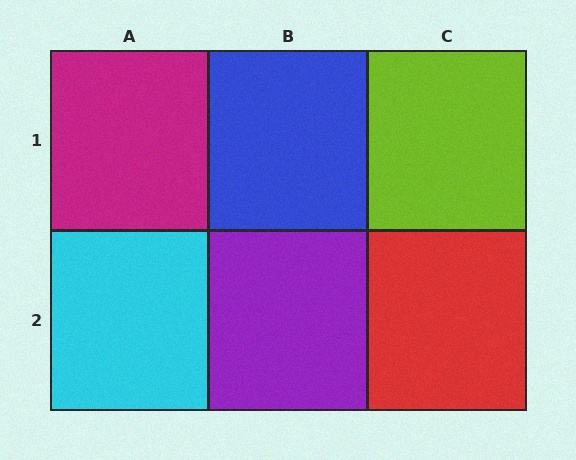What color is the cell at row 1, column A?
Magenta.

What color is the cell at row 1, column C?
Lime.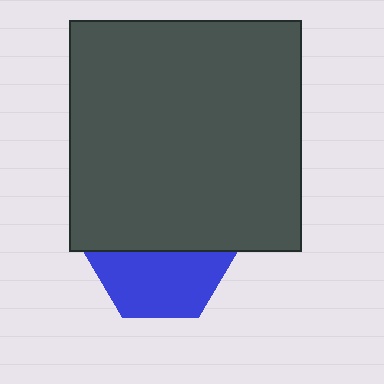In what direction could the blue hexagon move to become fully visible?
The blue hexagon could move down. That would shift it out from behind the dark gray square entirely.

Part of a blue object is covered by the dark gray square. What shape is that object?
It is a hexagon.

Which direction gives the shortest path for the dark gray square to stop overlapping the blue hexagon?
Moving up gives the shortest separation.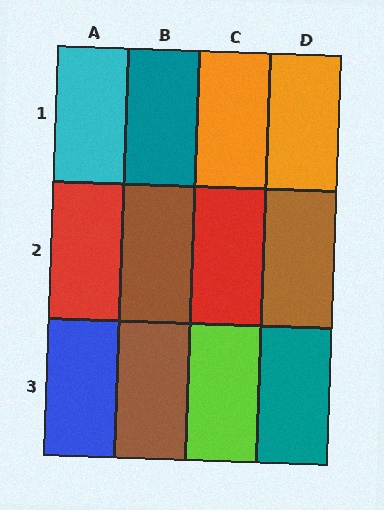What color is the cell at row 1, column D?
Orange.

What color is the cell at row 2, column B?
Brown.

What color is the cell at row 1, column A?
Cyan.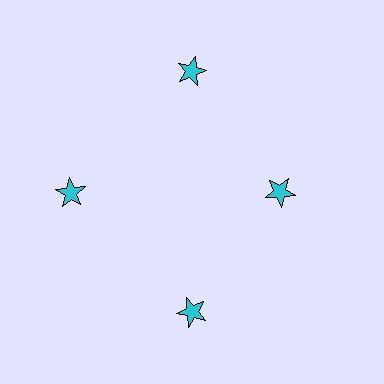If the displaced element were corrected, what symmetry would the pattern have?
It would have 4-fold rotational symmetry — the pattern would map onto itself every 90 degrees.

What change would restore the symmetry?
The symmetry would be restored by moving it outward, back onto the ring so that all 4 stars sit at equal angles and equal distance from the center.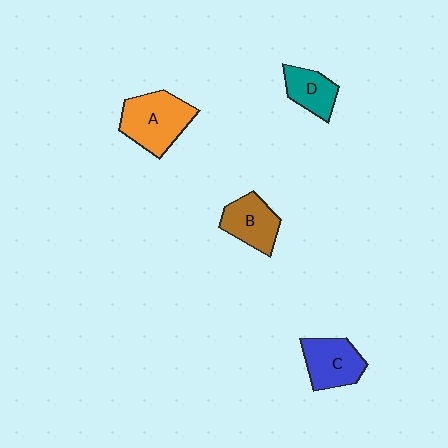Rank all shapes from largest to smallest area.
From largest to smallest: A (orange), C (blue), B (brown), D (teal).